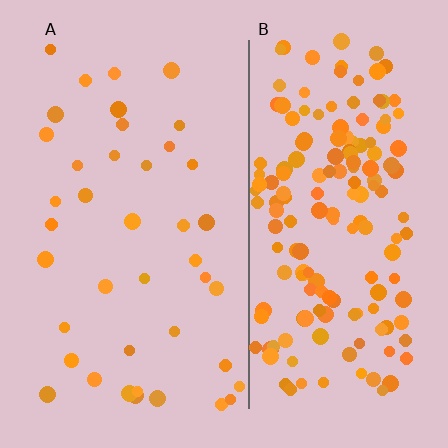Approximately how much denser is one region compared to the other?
Approximately 4.2× — region B over region A.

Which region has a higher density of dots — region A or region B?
B (the right).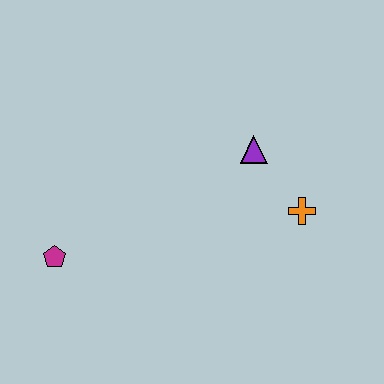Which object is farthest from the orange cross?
The magenta pentagon is farthest from the orange cross.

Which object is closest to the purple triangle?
The orange cross is closest to the purple triangle.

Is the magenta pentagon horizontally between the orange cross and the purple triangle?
No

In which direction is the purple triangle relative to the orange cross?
The purple triangle is above the orange cross.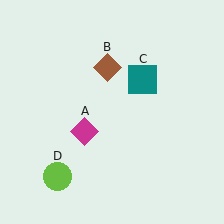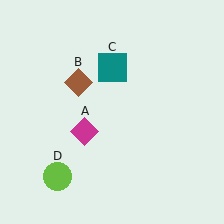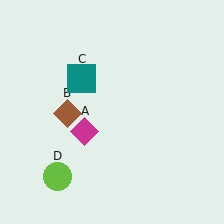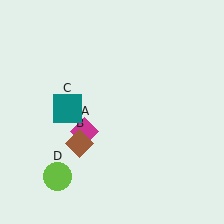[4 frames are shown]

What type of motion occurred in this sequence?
The brown diamond (object B), teal square (object C) rotated counterclockwise around the center of the scene.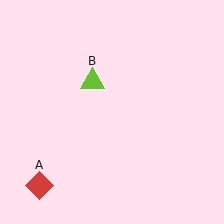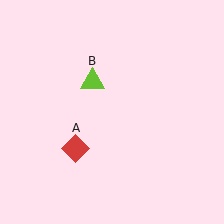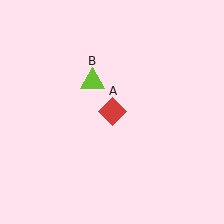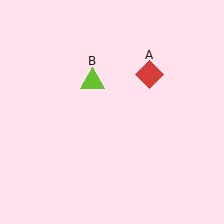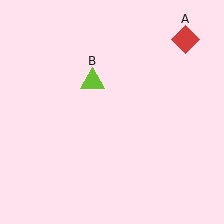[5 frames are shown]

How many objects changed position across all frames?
1 object changed position: red diamond (object A).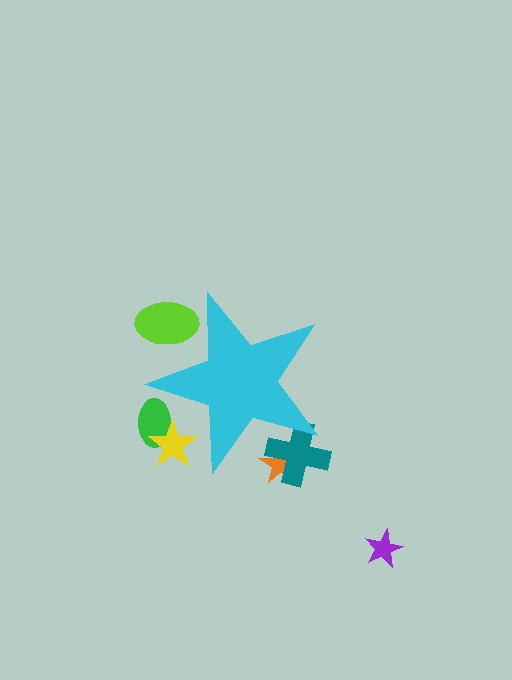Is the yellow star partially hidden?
Yes, the yellow star is partially hidden behind the cyan star.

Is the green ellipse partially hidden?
Yes, the green ellipse is partially hidden behind the cyan star.